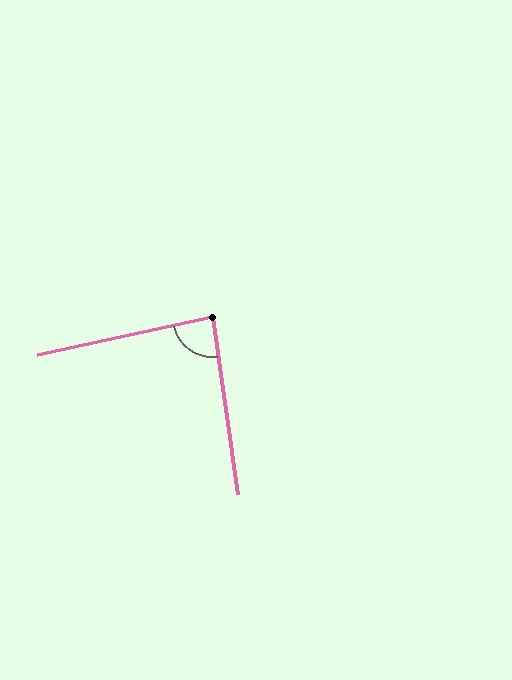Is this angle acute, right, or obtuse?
It is approximately a right angle.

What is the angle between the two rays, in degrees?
Approximately 86 degrees.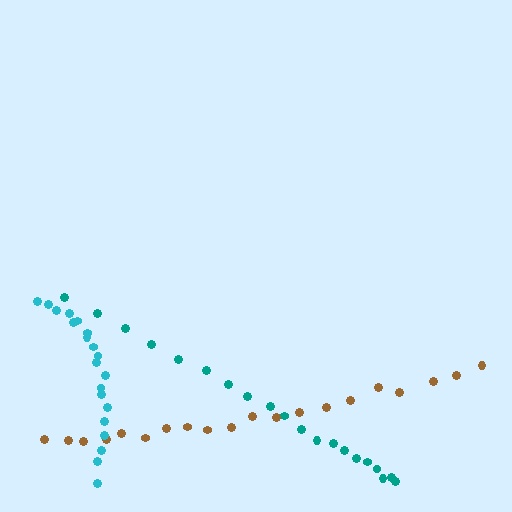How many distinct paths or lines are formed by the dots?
There are 3 distinct paths.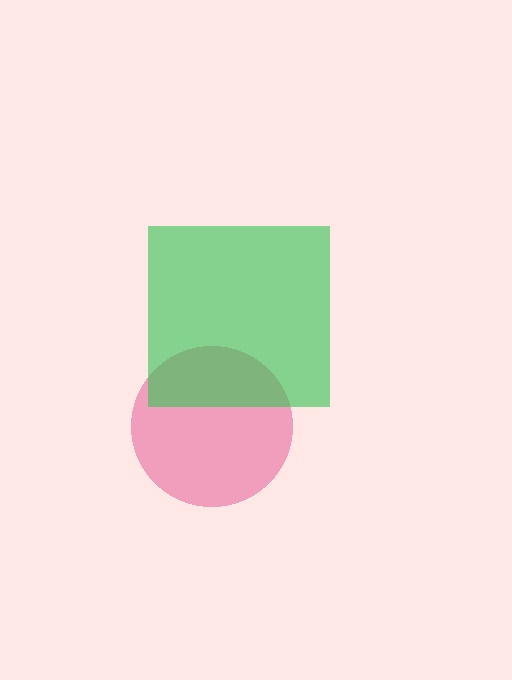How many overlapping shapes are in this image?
There are 2 overlapping shapes in the image.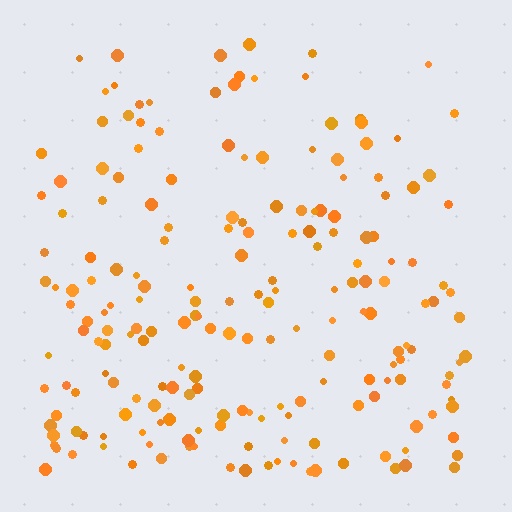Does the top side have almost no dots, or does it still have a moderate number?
Still a moderate number, just noticeably fewer than the bottom.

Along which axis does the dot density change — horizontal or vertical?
Vertical.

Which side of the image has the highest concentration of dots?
The bottom.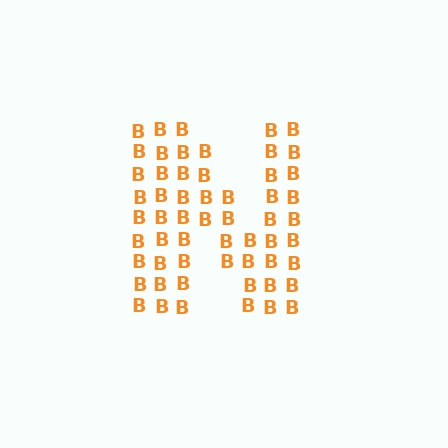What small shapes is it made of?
It is made of small letter B's.